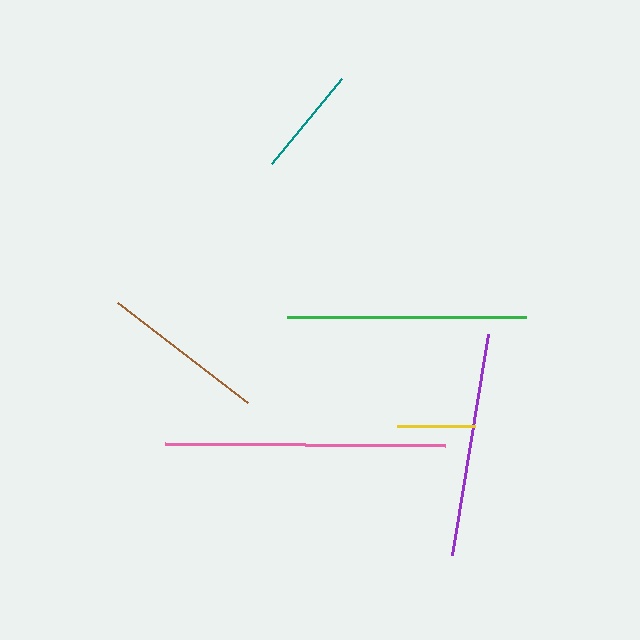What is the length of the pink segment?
The pink segment is approximately 280 pixels long.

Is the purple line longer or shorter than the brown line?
The purple line is longer than the brown line.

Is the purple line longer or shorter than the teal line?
The purple line is longer than the teal line.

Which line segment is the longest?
The pink line is the longest at approximately 280 pixels.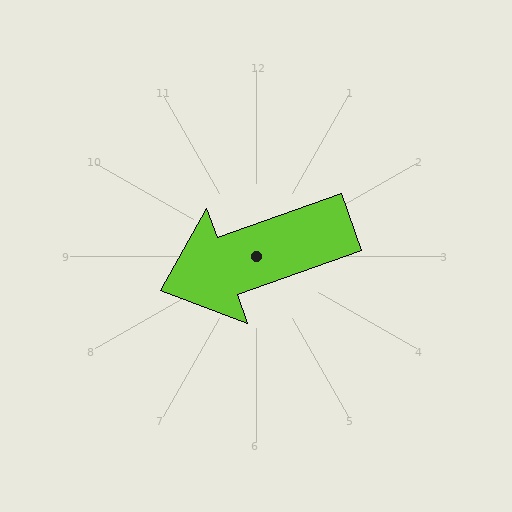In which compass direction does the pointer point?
West.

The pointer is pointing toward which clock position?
Roughly 8 o'clock.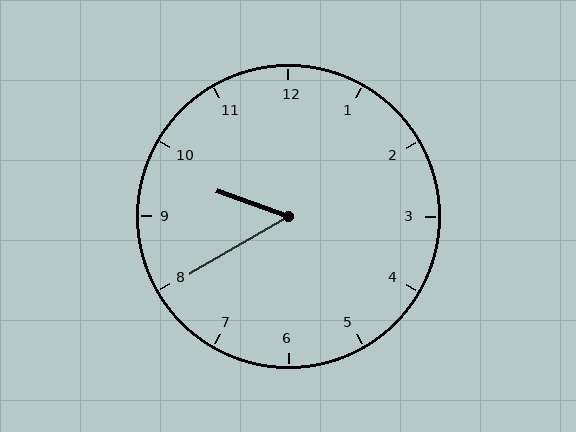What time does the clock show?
9:40.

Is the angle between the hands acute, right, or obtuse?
It is acute.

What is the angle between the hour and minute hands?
Approximately 50 degrees.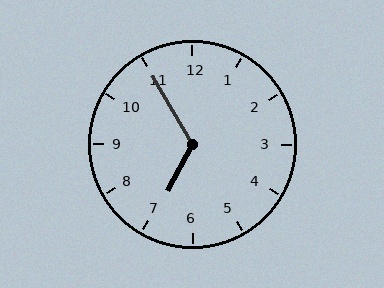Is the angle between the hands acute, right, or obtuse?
It is obtuse.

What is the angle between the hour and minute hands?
Approximately 122 degrees.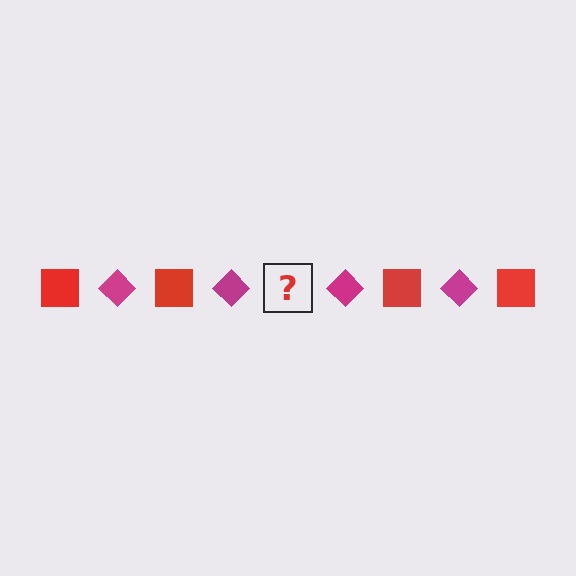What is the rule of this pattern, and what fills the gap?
The rule is that the pattern alternates between red square and magenta diamond. The gap should be filled with a red square.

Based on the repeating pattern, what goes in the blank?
The blank should be a red square.